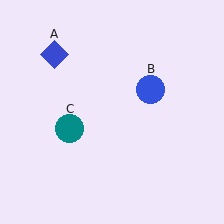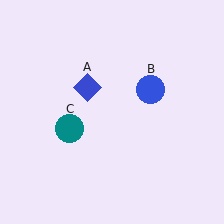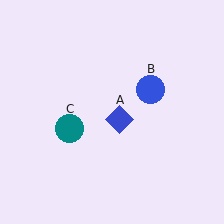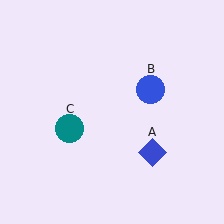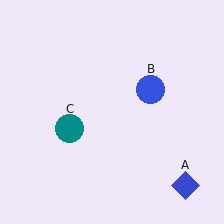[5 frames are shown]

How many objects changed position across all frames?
1 object changed position: blue diamond (object A).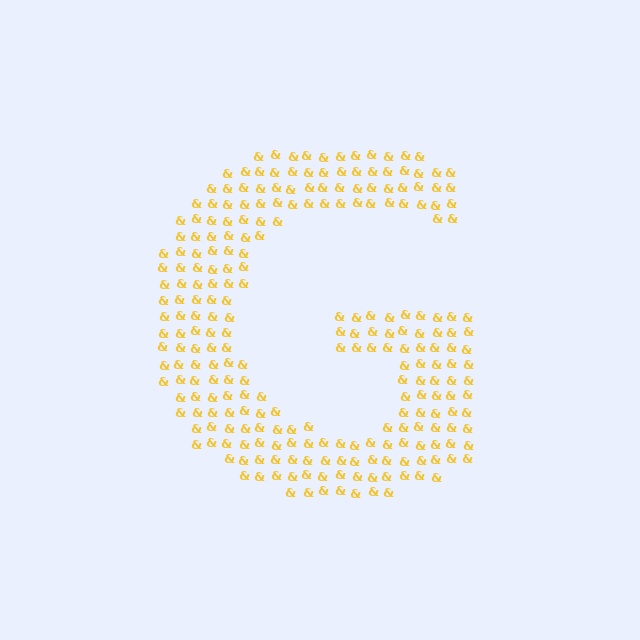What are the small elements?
The small elements are ampersands.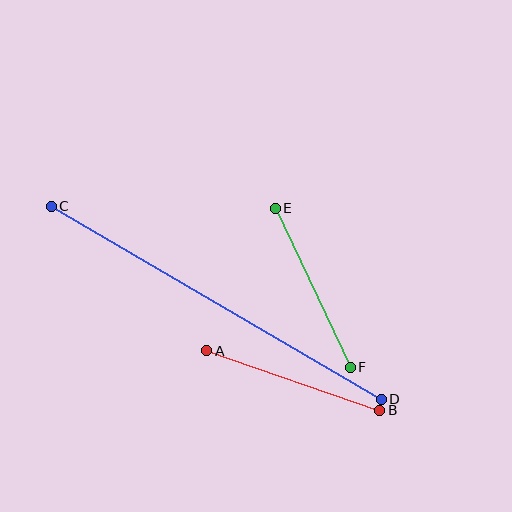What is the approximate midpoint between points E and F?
The midpoint is at approximately (313, 288) pixels.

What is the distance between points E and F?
The distance is approximately 176 pixels.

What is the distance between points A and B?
The distance is approximately 183 pixels.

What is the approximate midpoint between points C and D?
The midpoint is at approximately (216, 303) pixels.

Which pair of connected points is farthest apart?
Points C and D are farthest apart.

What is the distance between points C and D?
The distance is approximately 382 pixels.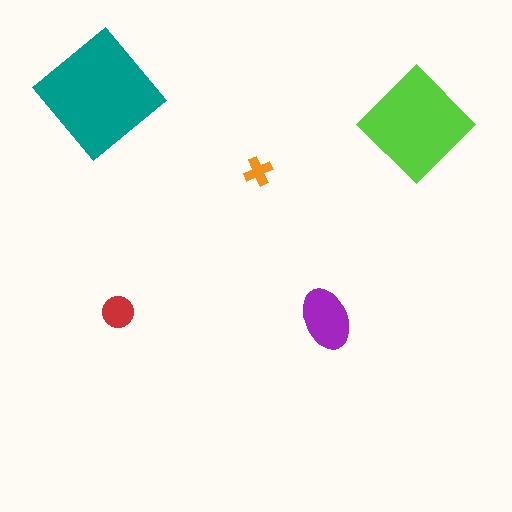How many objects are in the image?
There are 5 objects in the image.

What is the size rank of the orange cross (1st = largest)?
5th.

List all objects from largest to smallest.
The teal diamond, the lime diamond, the purple ellipse, the red circle, the orange cross.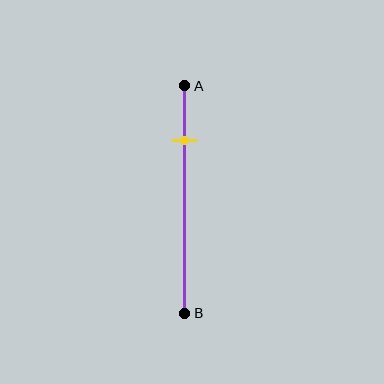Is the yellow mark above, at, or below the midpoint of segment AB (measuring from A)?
The yellow mark is above the midpoint of segment AB.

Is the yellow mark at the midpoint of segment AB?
No, the mark is at about 25% from A, not at the 50% midpoint.